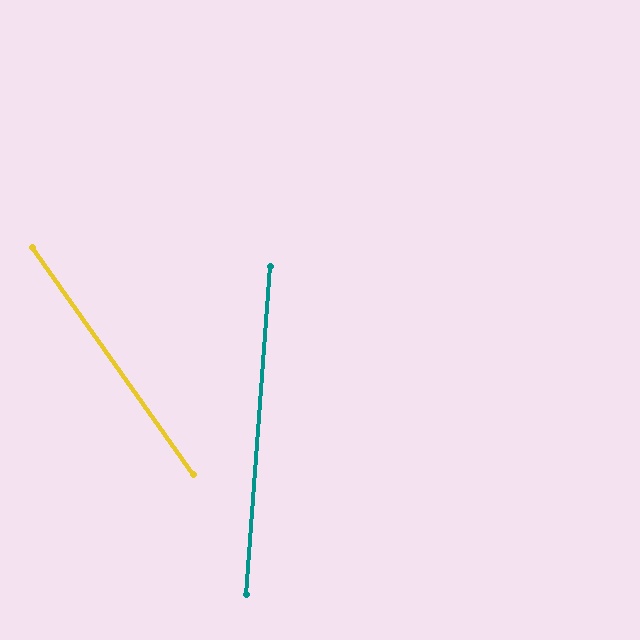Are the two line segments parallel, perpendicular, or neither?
Neither parallel nor perpendicular — they differ by about 40°.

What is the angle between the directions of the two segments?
Approximately 40 degrees.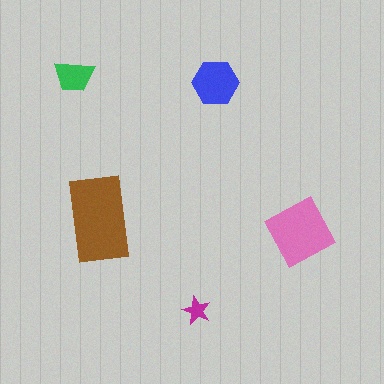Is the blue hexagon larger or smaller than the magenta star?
Larger.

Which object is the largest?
The brown rectangle.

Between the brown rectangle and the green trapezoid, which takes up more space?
The brown rectangle.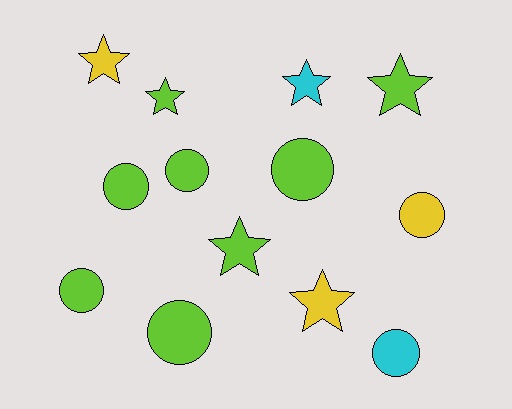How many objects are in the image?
There are 13 objects.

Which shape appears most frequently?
Circle, with 7 objects.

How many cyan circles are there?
There is 1 cyan circle.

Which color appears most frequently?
Lime, with 8 objects.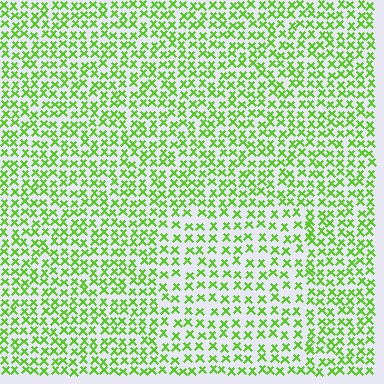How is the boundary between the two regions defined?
The boundary is defined by a change in element density (approximately 1.5x ratio). All elements are the same color, size, and shape.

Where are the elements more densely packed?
The elements are more densely packed outside the rectangle boundary.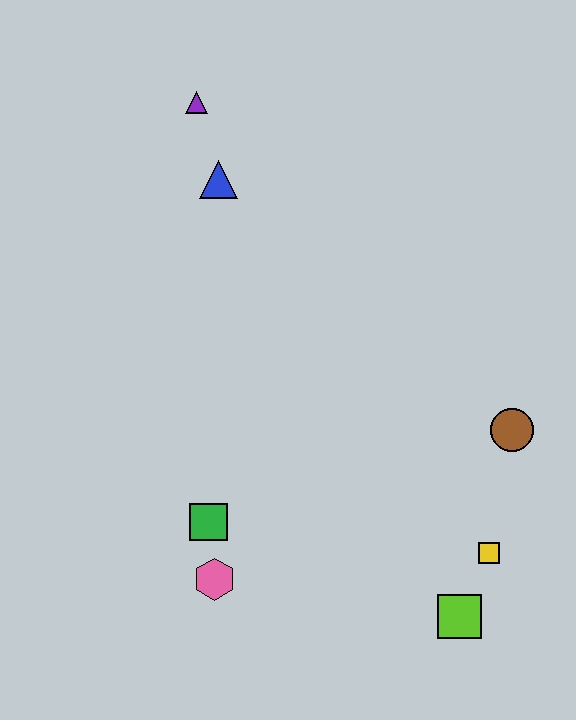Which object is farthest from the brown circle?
The purple triangle is farthest from the brown circle.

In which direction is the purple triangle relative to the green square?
The purple triangle is above the green square.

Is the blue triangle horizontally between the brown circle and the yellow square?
No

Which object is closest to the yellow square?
The lime square is closest to the yellow square.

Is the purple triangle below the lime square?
No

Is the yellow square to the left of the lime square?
No